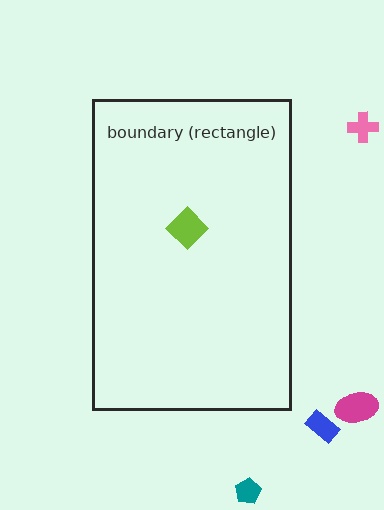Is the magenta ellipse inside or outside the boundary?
Outside.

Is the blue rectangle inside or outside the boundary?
Outside.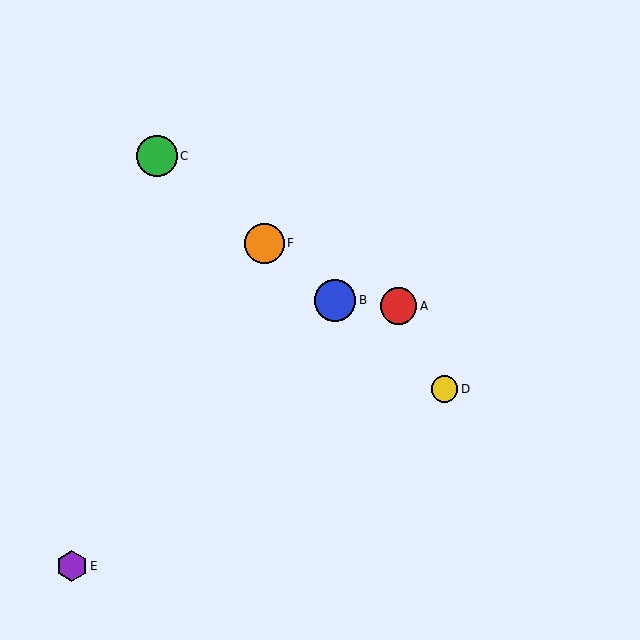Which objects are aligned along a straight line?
Objects B, C, D, F are aligned along a straight line.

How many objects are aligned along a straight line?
4 objects (B, C, D, F) are aligned along a straight line.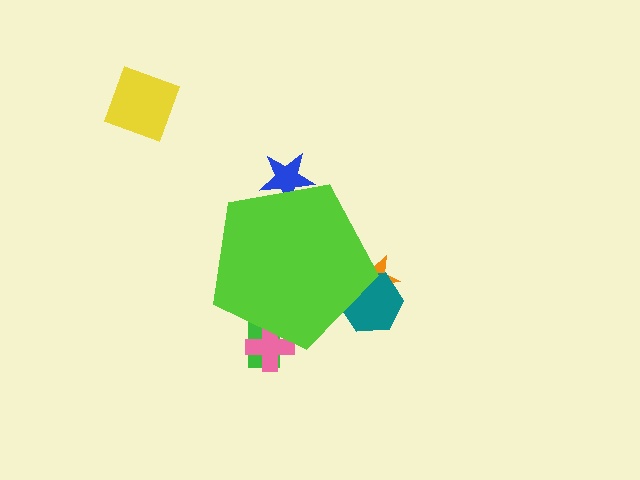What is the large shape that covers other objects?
A lime pentagon.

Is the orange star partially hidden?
Yes, the orange star is partially hidden behind the lime pentagon.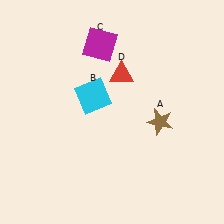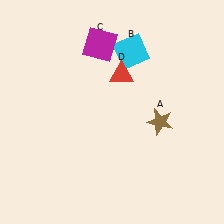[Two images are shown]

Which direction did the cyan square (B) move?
The cyan square (B) moved up.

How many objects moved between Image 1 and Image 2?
1 object moved between the two images.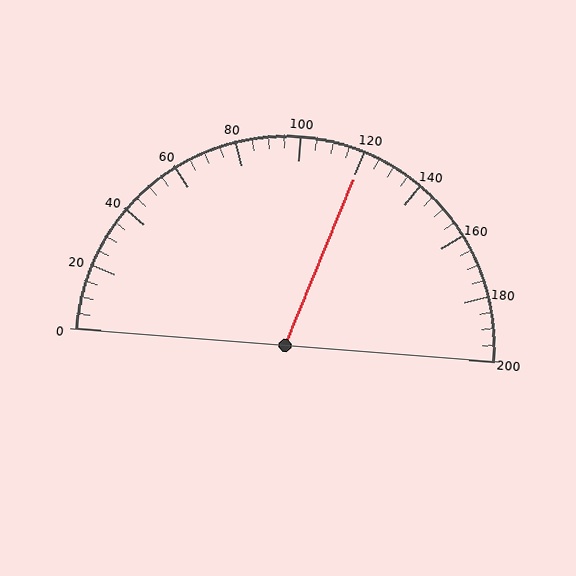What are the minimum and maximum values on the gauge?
The gauge ranges from 0 to 200.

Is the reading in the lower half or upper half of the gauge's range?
The reading is in the upper half of the range (0 to 200).